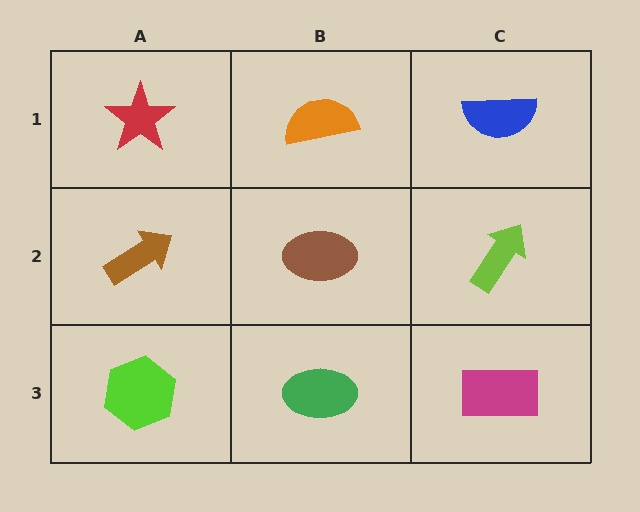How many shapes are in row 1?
3 shapes.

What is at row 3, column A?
A lime hexagon.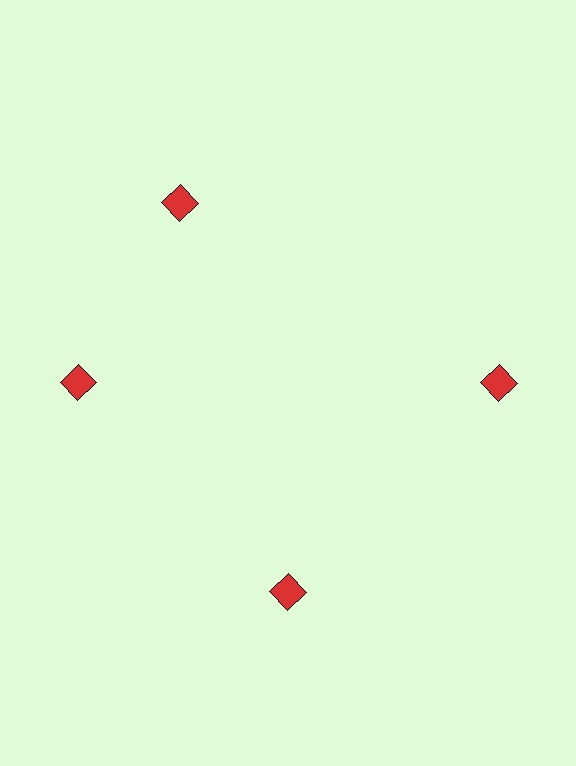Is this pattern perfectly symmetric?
No. The 4 red diamonds are arranged in a ring, but one element near the 12 o'clock position is rotated out of alignment along the ring, breaking the 4-fold rotational symmetry.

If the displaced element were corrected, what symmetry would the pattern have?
It would have 4-fold rotational symmetry — the pattern would map onto itself every 90 degrees.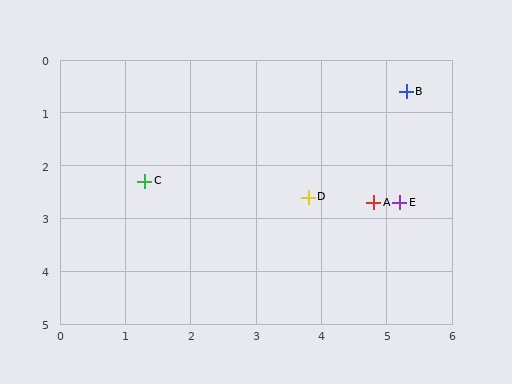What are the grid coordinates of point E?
Point E is at approximately (5.2, 2.7).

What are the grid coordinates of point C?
Point C is at approximately (1.3, 2.3).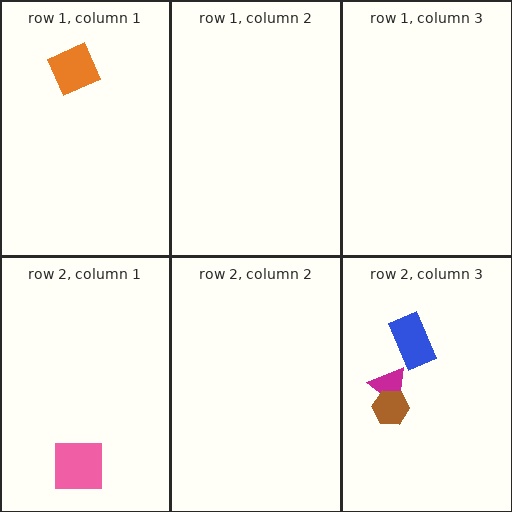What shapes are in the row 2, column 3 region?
The blue rectangle, the magenta triangle, the brown hexagon.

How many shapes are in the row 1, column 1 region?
1.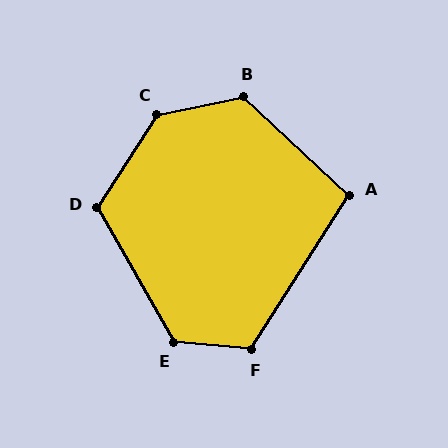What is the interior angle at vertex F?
Approximately 117 degrees (obtuse).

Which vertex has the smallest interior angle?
A, at approximately 100 degrees.